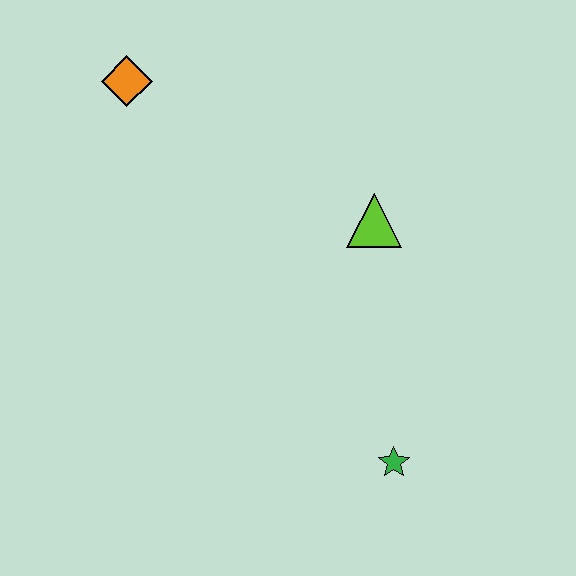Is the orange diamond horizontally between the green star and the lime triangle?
No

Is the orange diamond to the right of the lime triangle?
No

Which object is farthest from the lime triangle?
The orange diamond is farthest from the lime triangle.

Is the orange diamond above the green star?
Yes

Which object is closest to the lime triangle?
The green star is closest to the lime triangle.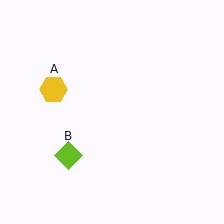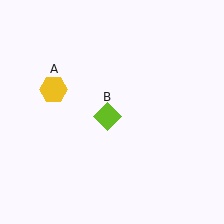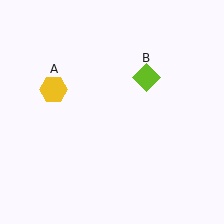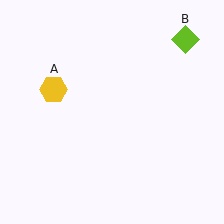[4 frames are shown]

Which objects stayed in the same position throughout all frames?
Yellow hexagon (object A) remained stationary.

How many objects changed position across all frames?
1 object changed position: lime diamond (object B).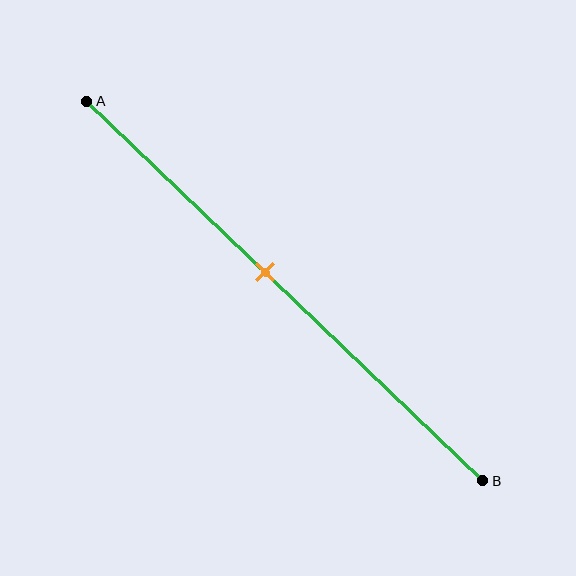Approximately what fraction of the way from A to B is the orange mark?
The orange mark is approximately 45% of the way from A to B.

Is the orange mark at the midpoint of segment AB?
No, the mark is at about 45% from A, not at the 50% midpoint.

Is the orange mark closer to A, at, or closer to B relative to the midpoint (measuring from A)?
The orange mark is closer to point A than the midpoint of segment AB.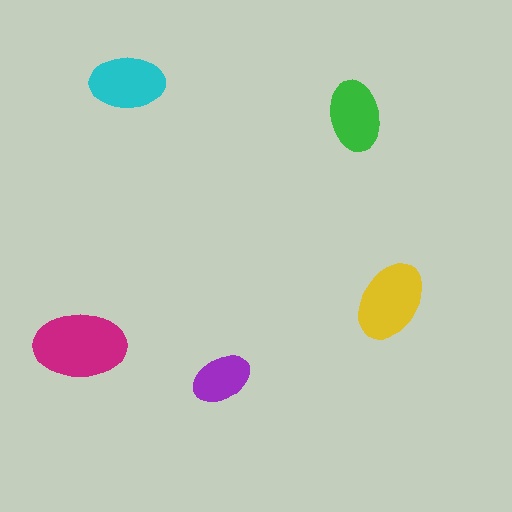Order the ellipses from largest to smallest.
the magenta one, the yellow one, the cyan one, the green one, the purple one.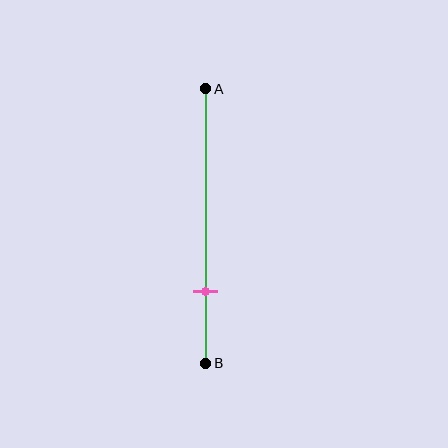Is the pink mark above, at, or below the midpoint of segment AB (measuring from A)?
The pink mark is below the midpoint of segment AB.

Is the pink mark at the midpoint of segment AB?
No, the mark is at about 75% from A, not at the 50% midpoint.